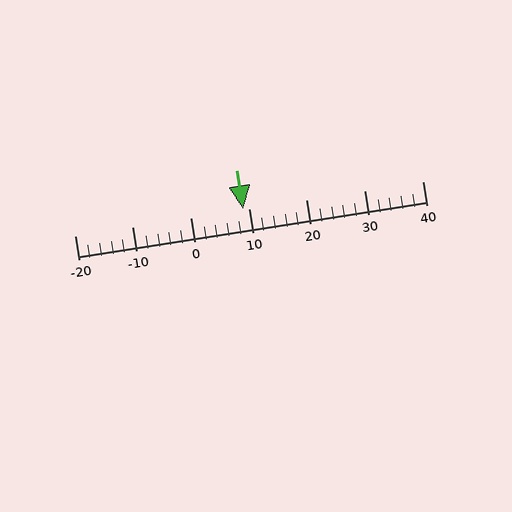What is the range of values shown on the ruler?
The ruler shows values from -20 to 40.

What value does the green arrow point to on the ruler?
The green arrow points to approximately 9.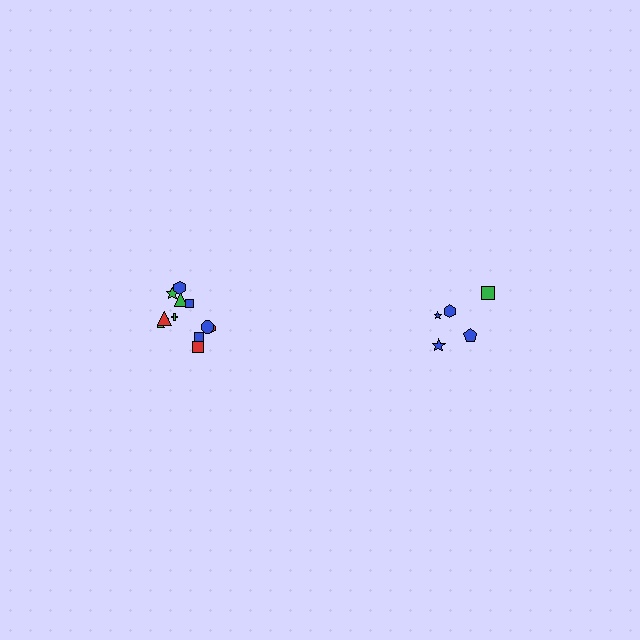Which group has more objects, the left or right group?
The left group.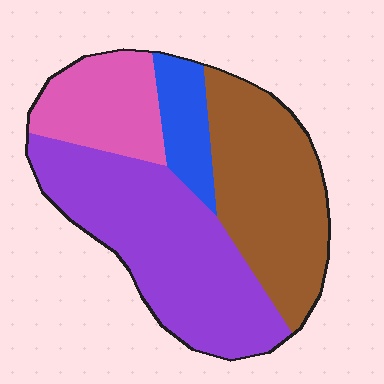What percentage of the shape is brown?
Brown takes up between a sixth and a third of the shape.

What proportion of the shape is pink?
Pink takes up about one sixth (1/6) of the shape.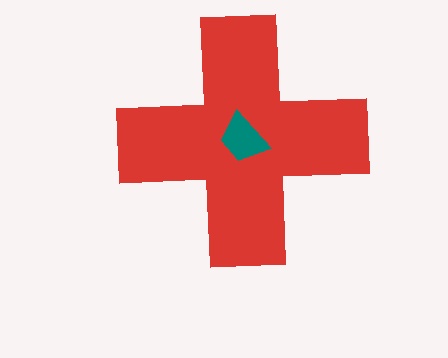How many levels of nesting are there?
2.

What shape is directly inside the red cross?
The teal trapezoid.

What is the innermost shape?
The teal trapezoid.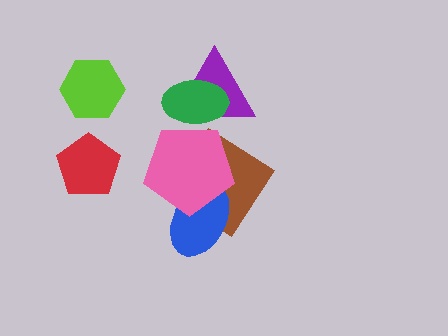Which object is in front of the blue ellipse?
The pink pentagon is in front of the blue ellipse.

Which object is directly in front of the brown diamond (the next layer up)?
The blue ellipse is directly in front of the brown diamond.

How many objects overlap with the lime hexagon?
0 objects overlap with the lime hexagon.